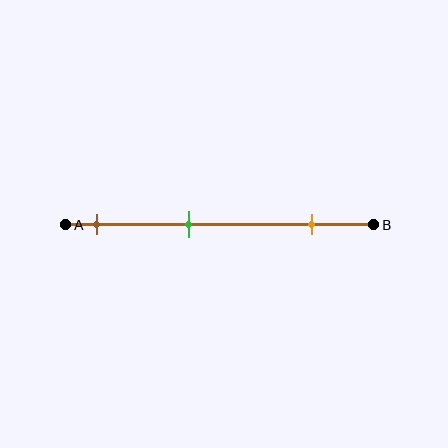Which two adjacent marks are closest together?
The brown and green marks are the closest adjacent pair.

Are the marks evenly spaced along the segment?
Yes, the marks are approximately evenly spaced.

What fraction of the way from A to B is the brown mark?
The brown mark is approximately 10% (0.1) of the way from A to B.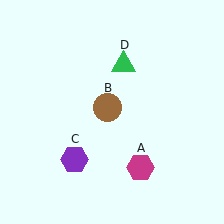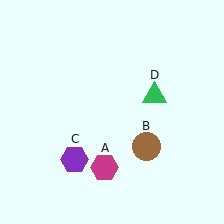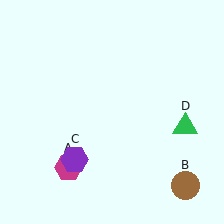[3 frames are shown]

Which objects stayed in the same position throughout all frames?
Purple hexagon (object C) remained stationary.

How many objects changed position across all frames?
3 objects changed position: magenta hexagon (object A), brown circle (object B), green triangle (object D).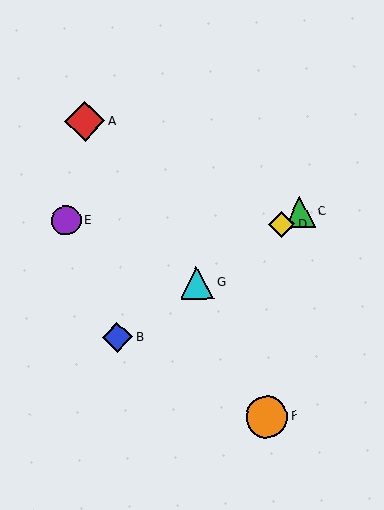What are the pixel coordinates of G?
Object G is at (197, 283).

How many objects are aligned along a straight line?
4 objects (B, C, D, G) are aligned along a straight line.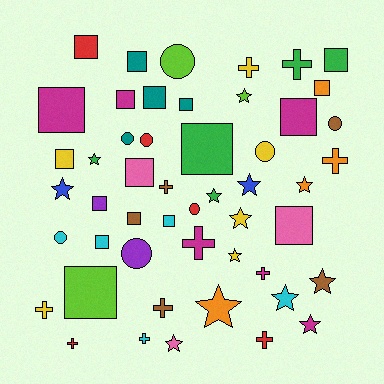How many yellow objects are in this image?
There are 6 yellow objects.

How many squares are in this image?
There are 18 squares.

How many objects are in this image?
There are 50 objects.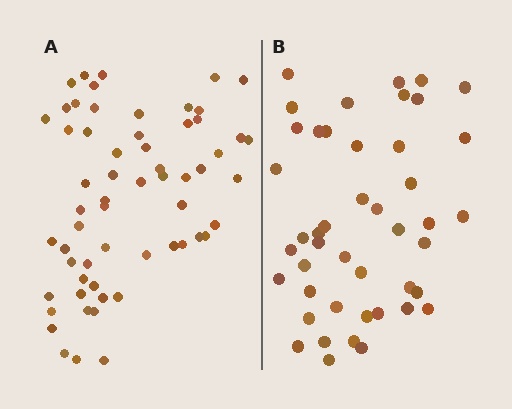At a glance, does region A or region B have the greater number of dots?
Region A (the left region) has more dots.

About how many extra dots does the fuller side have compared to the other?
Region A has approximately 15 more dots than region B.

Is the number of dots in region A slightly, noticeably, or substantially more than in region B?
Region A has noticeably more, but not dramatically so. The ratio is roughly 1.3 to 1.